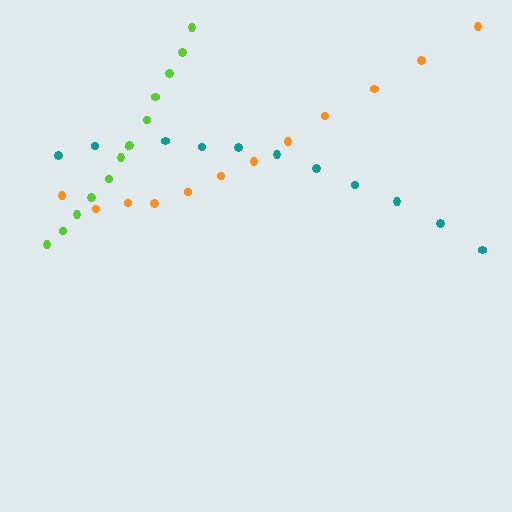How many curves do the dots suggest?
There are 3 distinct paths.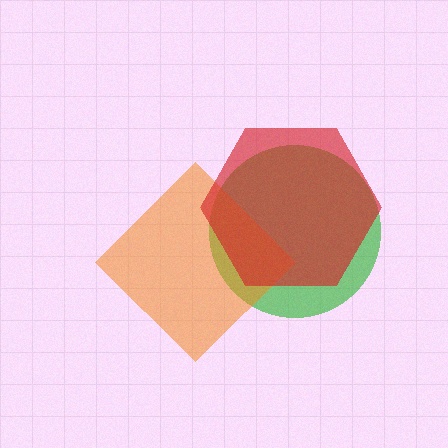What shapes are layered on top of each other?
The layered shapes are: a green circle, an orange diamond, a red hexagon.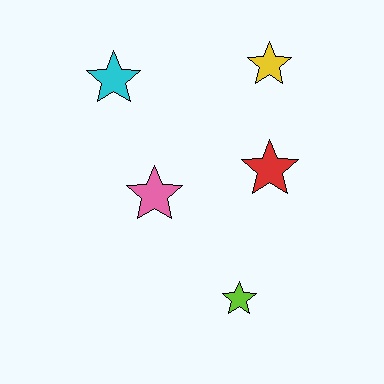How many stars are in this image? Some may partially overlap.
There are 5 stars.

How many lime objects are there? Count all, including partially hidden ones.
There is 1 lime object.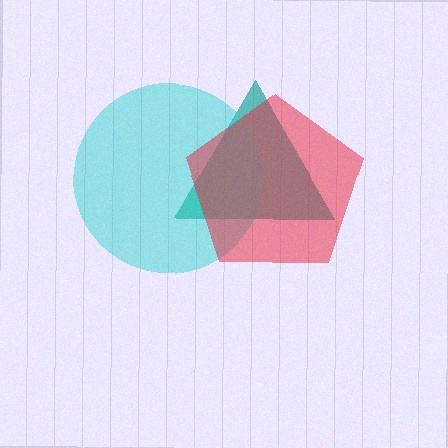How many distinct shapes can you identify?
There are 3 distinct shapes: a teal triangle, a cyan circle, a red pentagon.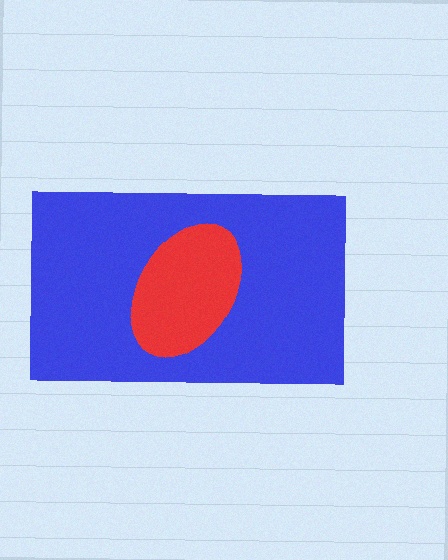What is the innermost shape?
The red ellipse.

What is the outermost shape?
The blue rectangle.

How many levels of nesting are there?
2.